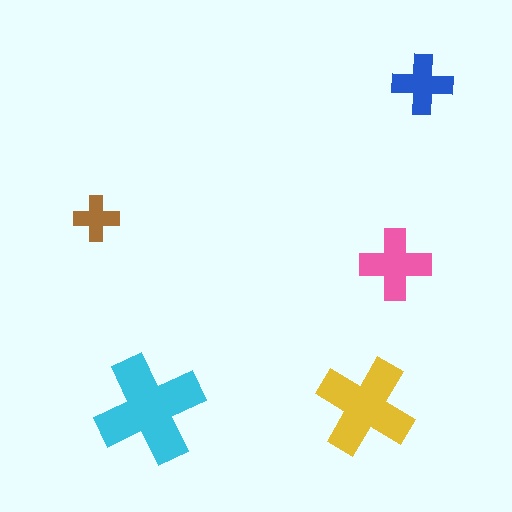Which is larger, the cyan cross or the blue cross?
The cyan one.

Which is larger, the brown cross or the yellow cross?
The yellow one.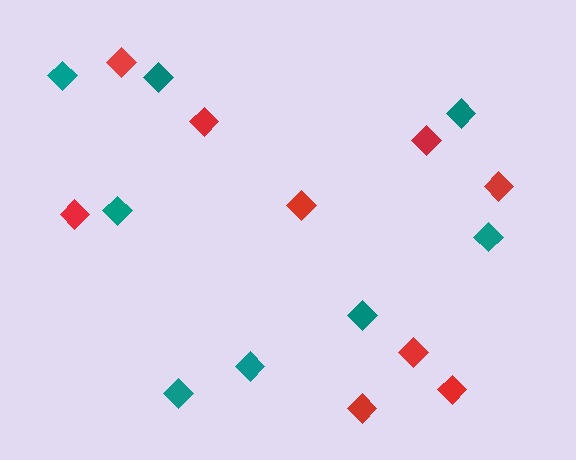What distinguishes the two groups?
There are 2 groups: one group of red diamonds (9) and one group of teal diamonds (8).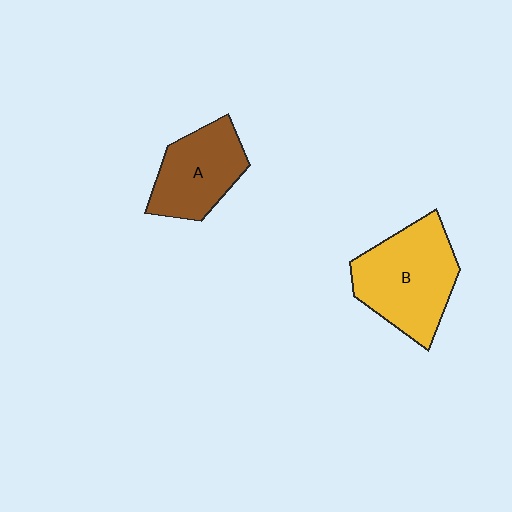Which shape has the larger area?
Shape B (yellow).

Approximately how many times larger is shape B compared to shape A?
Approximately 1.4 times.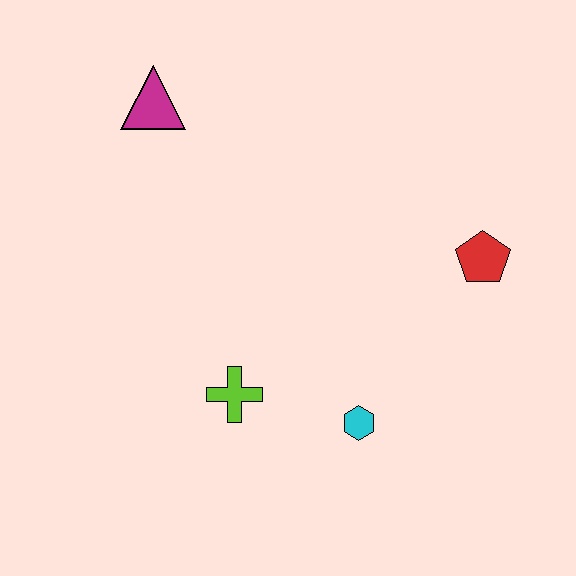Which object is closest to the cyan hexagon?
The lime cross is closest to the cyan hexagon.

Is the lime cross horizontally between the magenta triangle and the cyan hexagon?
Yes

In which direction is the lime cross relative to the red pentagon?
The lime cross is to the left of the red pentagon.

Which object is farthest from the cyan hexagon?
The magenta triangle is farthest from the cyan hexagon.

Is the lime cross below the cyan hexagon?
No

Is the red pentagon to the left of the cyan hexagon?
No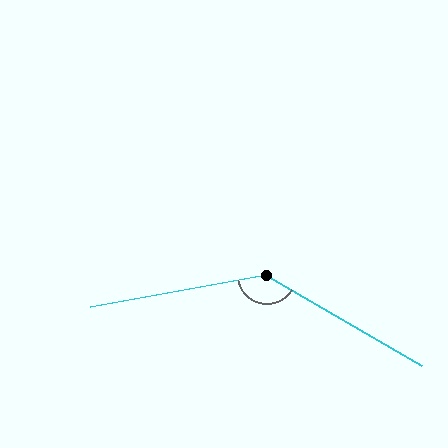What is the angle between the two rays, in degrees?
Approximately 140 degrees.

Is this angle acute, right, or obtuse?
It is obtuse.